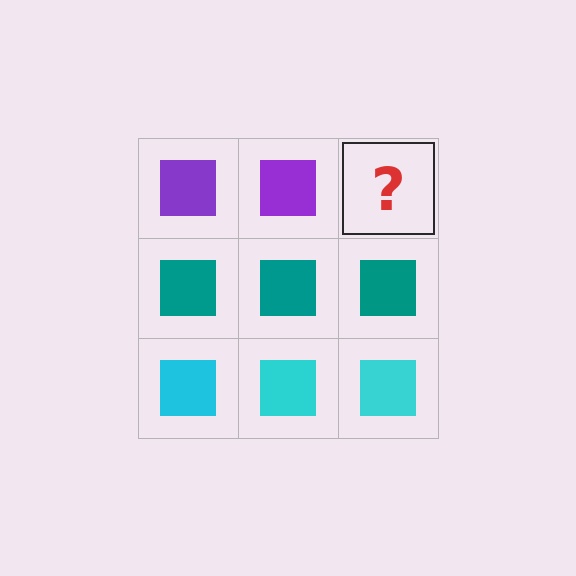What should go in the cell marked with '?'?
The missing cell should contain a purple square.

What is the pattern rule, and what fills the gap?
The rule is that each row has a consistent color. The gap should be filled with a purple square.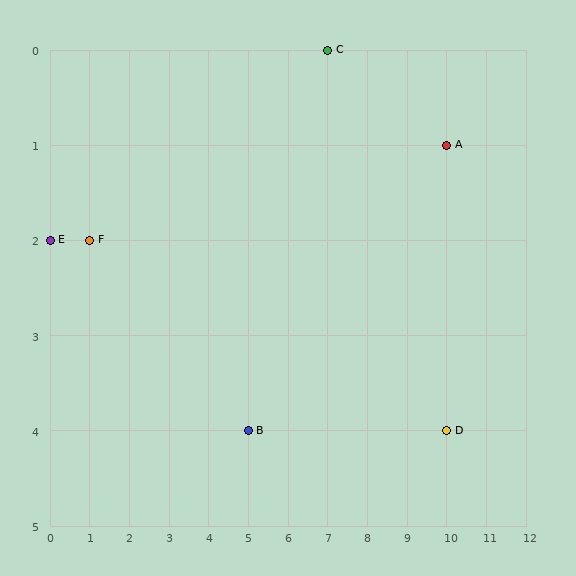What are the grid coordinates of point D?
Point D is at grid coordinates (10, 4).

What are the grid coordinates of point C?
Point C is at grid coordinates (7, 0).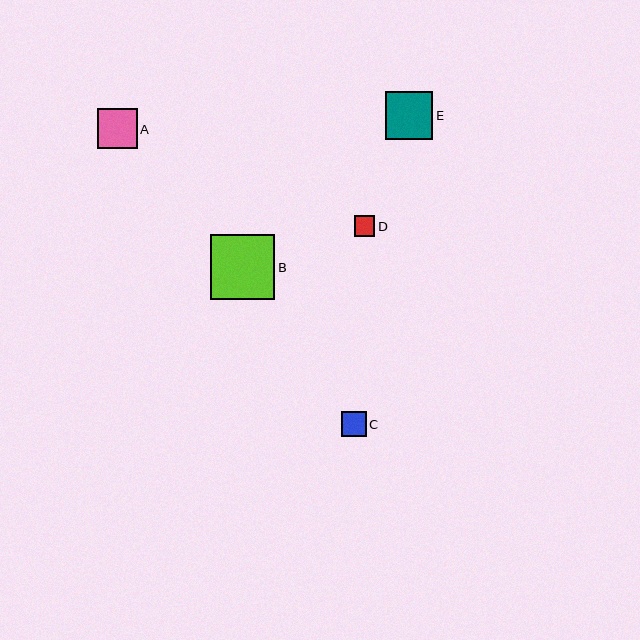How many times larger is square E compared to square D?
Square E is approximately 2.3 times the size of square D.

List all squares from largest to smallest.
From largest to smallest: B, E, A, C, D.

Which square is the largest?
Square B is the largest with a size of approximately 64 pixels.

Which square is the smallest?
Square D is the smallest with a size of approximately 21 pixels.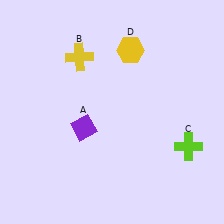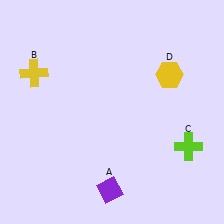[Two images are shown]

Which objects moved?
The objects that moved are: the purple diamond (A), the yellow cross (B), the yellow hexagon (D).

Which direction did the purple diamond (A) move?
The purple diamond (A) moved down.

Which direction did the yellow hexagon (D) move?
The yellow hexagon (D) moved right.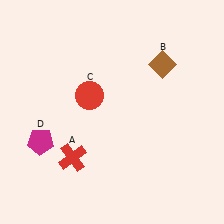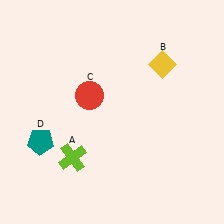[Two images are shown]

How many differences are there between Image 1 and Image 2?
There are 3 differences between the two images.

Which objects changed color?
A changed from red to lime. B changed from brown to yellow. D changed from magenta to teal.